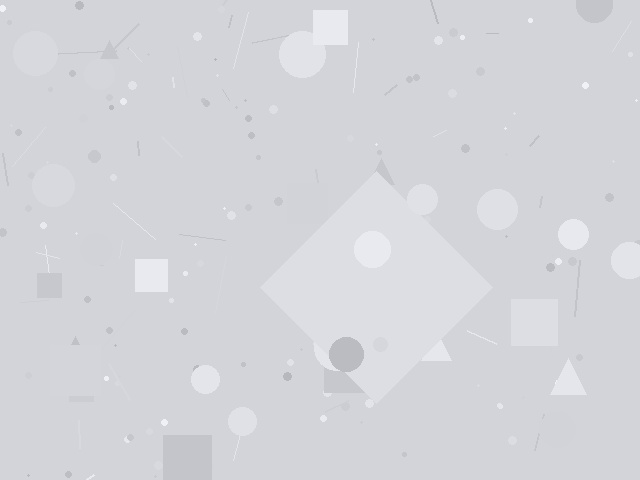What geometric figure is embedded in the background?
A diamond is embedded in the background.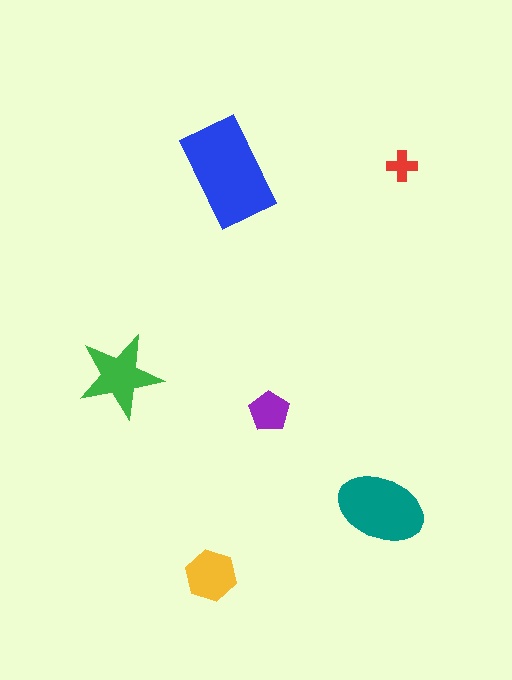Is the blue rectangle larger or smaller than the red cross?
Larger.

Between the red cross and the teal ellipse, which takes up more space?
The teal ellipse.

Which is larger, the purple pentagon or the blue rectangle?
The blue rectangle.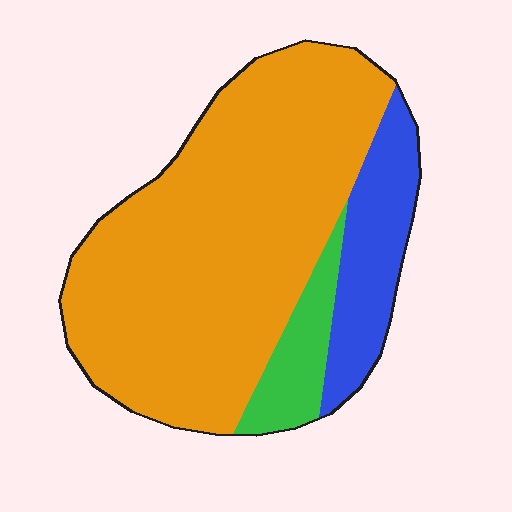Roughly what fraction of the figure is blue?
Blue covers 17% of the figure.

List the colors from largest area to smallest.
From largest to smallest: orange, blue, green.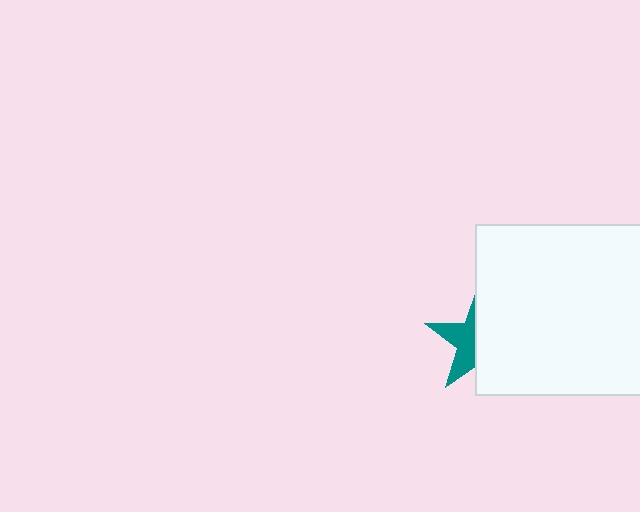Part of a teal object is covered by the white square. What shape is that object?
It is a star.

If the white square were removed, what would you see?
You would see the complete teal star.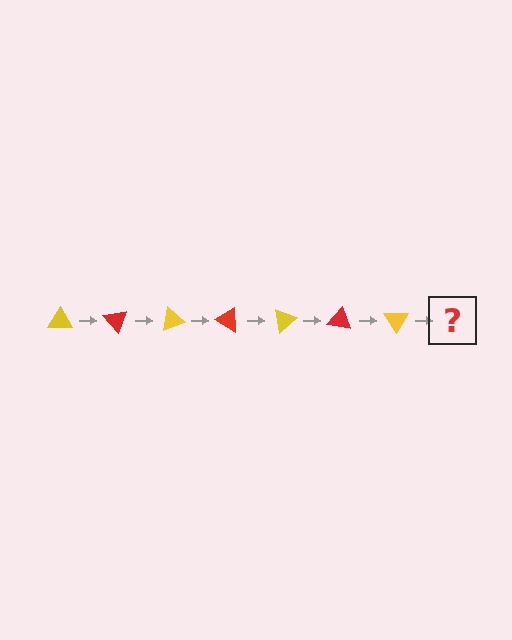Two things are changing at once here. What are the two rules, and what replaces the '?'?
The two rules are that it rotates 50 degrees each step and the color cycles through yellow and red. The '?' should be a red triangle, rotated 350 degrees from the start.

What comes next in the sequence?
The next element should be a red triangle, rotated 350 degrees from the start.